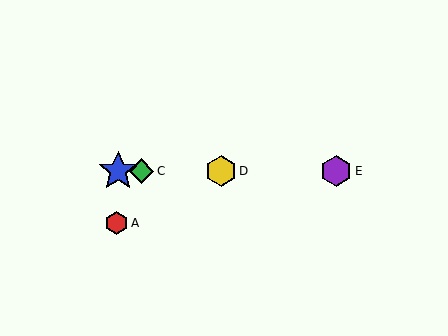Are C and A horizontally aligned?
No, C is at y≈171 and A is at y≈223.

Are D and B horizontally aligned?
Yes, both are at y≈171.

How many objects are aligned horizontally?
4 objects (B, C, D, E) are aligned horizontally.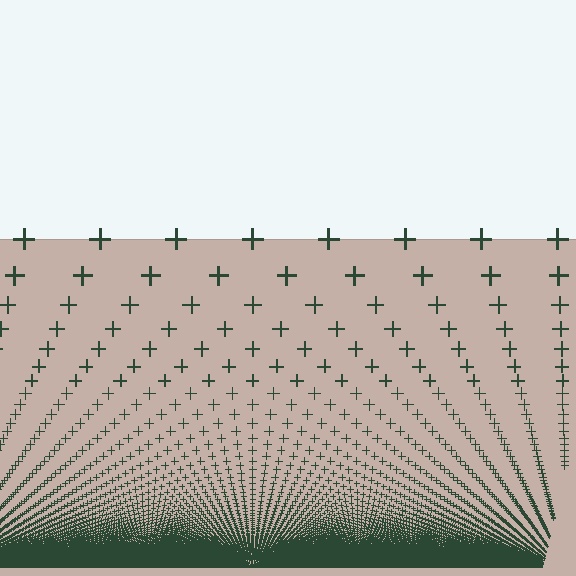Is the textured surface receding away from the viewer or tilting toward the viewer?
The surface appears to tilt toward the viewer. Texture elements get larger and sparser toward the top.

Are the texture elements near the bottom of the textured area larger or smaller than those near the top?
Smaller. The gradient is inverted — elements near the bottom are smaller and denser.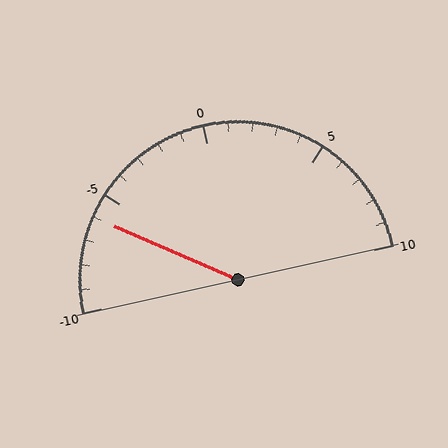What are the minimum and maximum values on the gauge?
The gauge ranges from -10 to 10.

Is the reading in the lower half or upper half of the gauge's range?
The reading is in the lower half of the range (-10 to 10).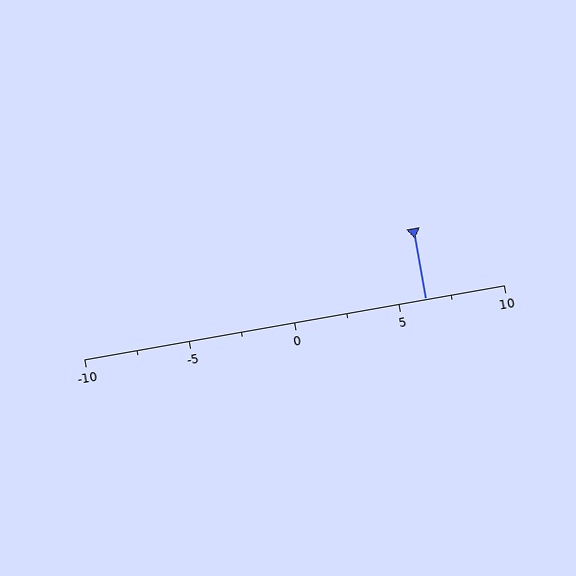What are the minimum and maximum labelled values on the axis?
The axis runs from -10 to 10.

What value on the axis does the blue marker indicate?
The marker indicates approximately 6.2.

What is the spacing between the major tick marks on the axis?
The major ticks are spaced 5 apart.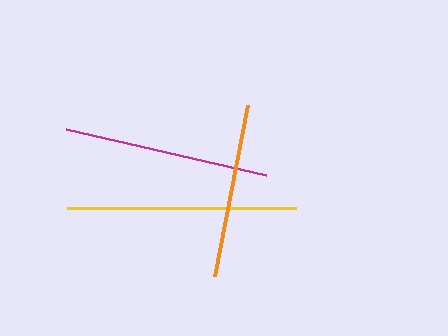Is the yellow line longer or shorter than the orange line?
The yellow line is longer than the orange line.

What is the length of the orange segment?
The orange segment is approximately 174 pixels long.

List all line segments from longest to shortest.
From longest to shortest: yellow, magenta, orange.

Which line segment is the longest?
The yellow line is the longest at approximately 228 pixels.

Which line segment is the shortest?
The orange line is the shortest at approximately 174 pixels.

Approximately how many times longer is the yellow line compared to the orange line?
The yellow line is approximately 1.3 times the length of the orange line.